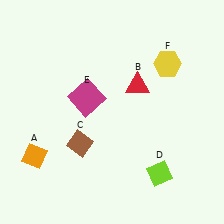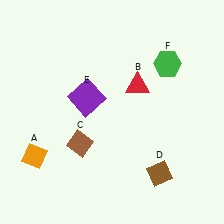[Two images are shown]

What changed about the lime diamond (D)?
In Image 1, D is lime. In Image 2, it changed to brown.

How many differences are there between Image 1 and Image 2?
There are 3 differences between the two images.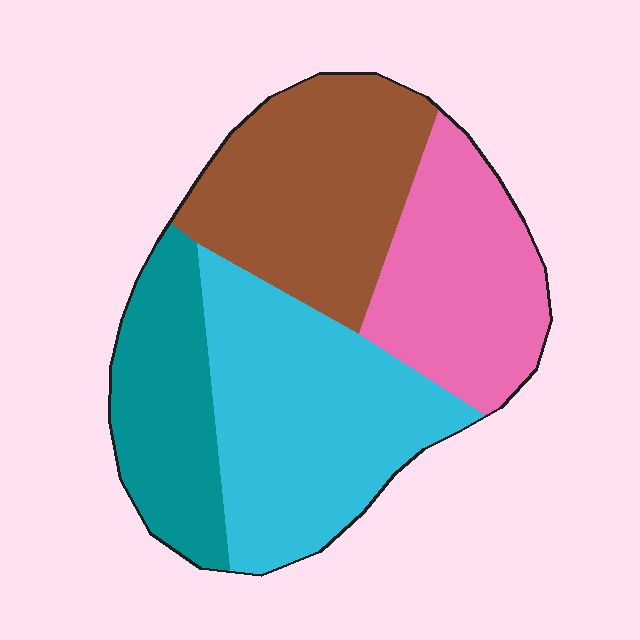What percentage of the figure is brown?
Brown takes up about one quarter (1/4) of the figure.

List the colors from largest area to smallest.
From largest to smallest: cyan, brown, pink, teal.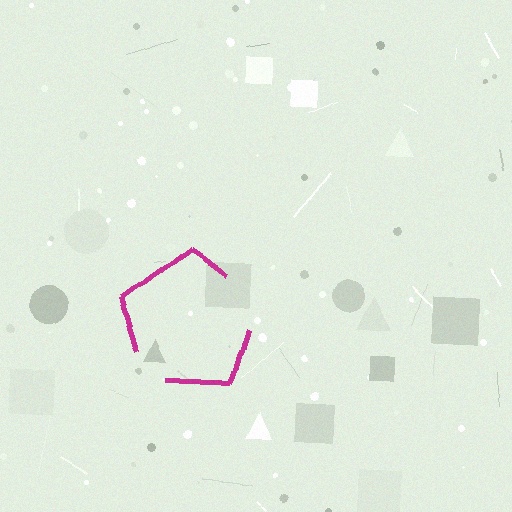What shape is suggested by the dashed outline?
The dashed outline suggests a pentagon.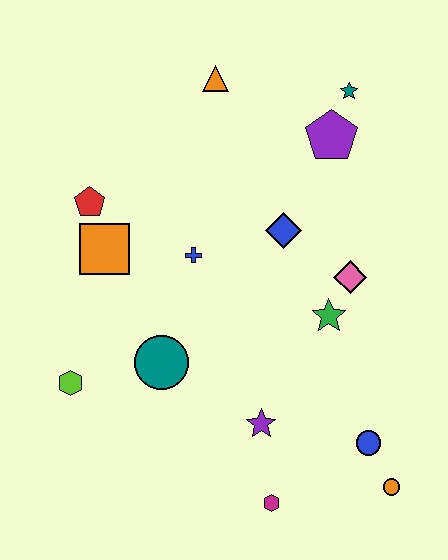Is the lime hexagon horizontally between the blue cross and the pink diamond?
No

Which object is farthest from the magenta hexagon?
The orange triangle is farthest from the magenta hexagon.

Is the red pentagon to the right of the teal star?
No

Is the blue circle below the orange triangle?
Yes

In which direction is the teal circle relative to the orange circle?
The teal circle is to the left of the orange circle.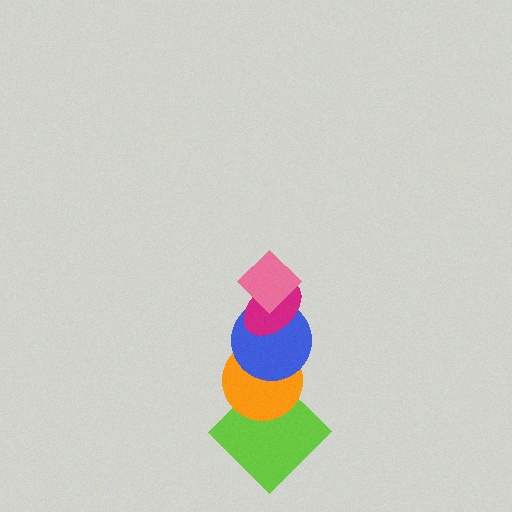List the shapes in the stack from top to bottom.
From top to bottom: the pink diamond, the magenta ellipse, the blue circle, the orange circle, the lime diamond.